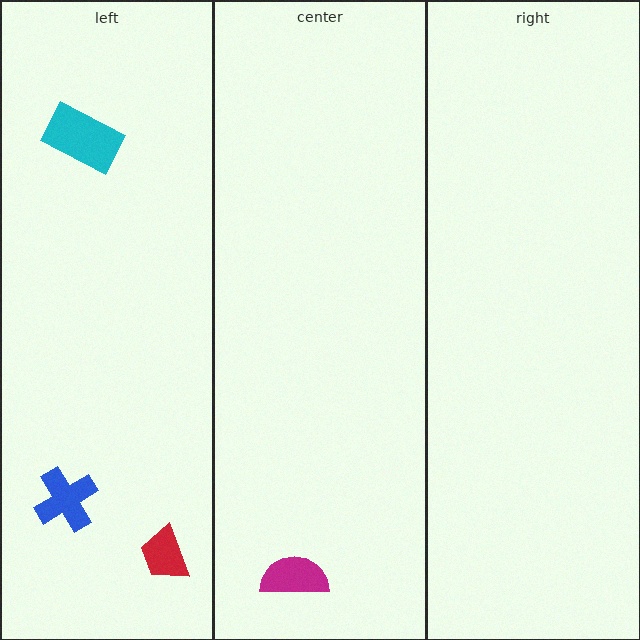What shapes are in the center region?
The magenta semicircle.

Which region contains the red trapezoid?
The left region.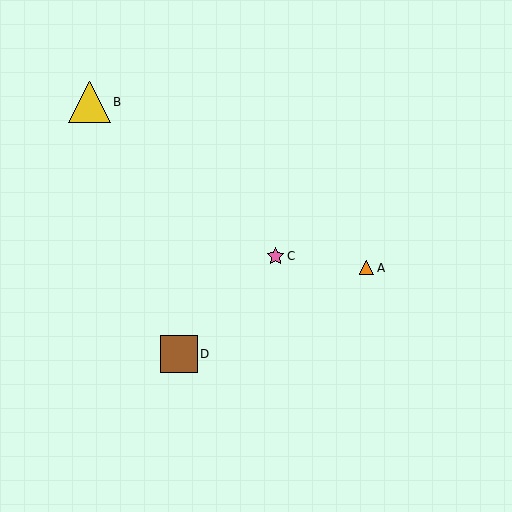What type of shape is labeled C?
Shape C is a pink star.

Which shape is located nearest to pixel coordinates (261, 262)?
The pink star (labeled C) at (275, 256) is nearest to that location.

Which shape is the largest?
The yellow triangle (labeled B) is the largest.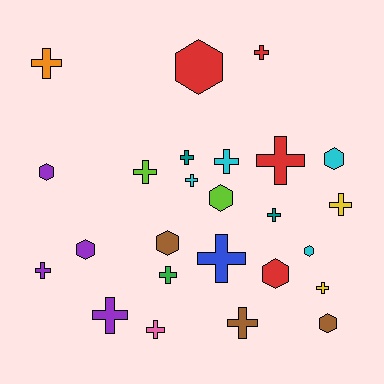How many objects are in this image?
There are 25 objects.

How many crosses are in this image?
There are 16 crosses.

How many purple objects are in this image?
There are 4 purple objects.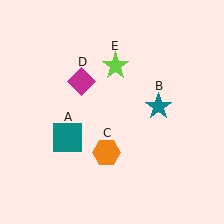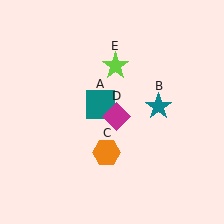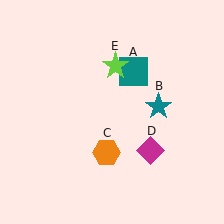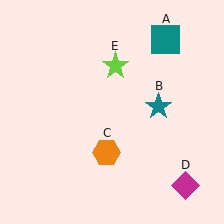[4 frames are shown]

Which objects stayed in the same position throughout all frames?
Teal star (object B) and orange hexagon (object C) and lime star (object E) remained stationary.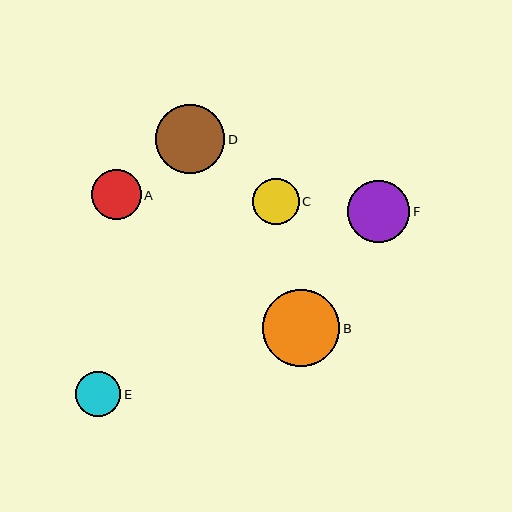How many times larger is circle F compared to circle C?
Circle F is approximately 1.3 times the size of circle C.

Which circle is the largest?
Circle B is the largest with a size of approximately 77 pixels.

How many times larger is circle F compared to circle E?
Circle F is approximately 1.4 times the size of circle E.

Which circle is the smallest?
Circle E is the smallest with a size of approximately 45 pixels.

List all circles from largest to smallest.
From largest to smallest: B, D, F, A, C, E.